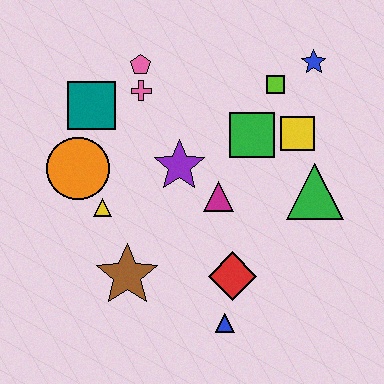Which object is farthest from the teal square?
The blue triangle is farthest from the teal square.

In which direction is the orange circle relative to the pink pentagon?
The orange circle is below the pink pentagon.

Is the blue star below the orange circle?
No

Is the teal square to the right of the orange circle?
Yes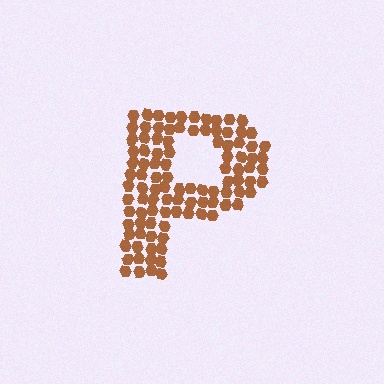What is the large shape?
The large shape is the letter P.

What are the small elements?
The small elements are hexagons.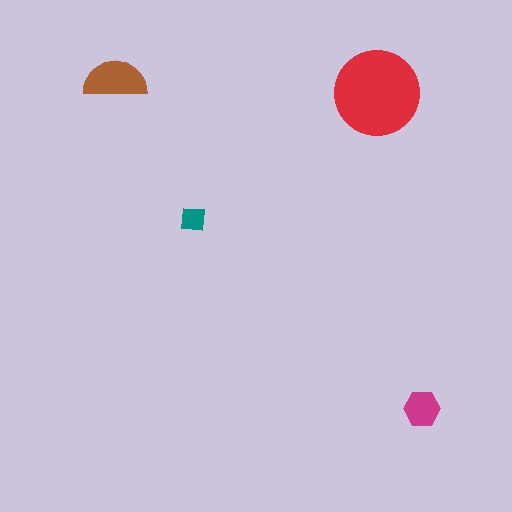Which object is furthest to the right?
The magenta hexagon is rightmost.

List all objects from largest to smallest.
The red circle, the brown semicircle, the magenta hexagon, the teal square.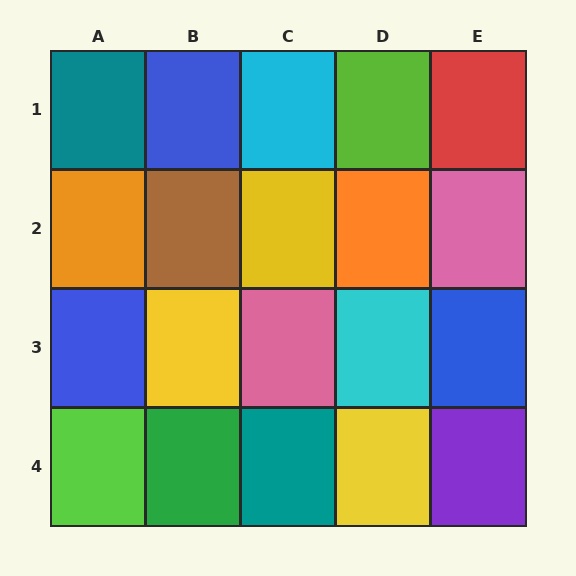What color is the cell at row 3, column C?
Pink.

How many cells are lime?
2 cells are lime.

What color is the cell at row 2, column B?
Brown.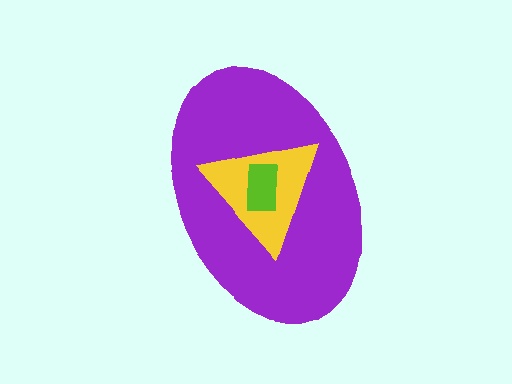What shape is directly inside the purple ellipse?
The yellow triangle.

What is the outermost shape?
The purple ellipse.